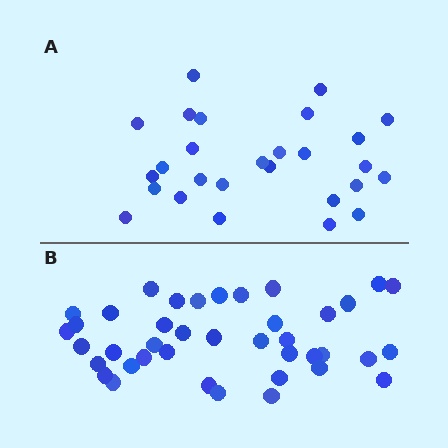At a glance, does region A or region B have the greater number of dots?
Region B (the bottom region) has more dots.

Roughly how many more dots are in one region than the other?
Region B has approximately 15 more dots than region A.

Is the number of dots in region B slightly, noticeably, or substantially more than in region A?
Region B has substantially more. The ratio is roughly 1.5 to 1.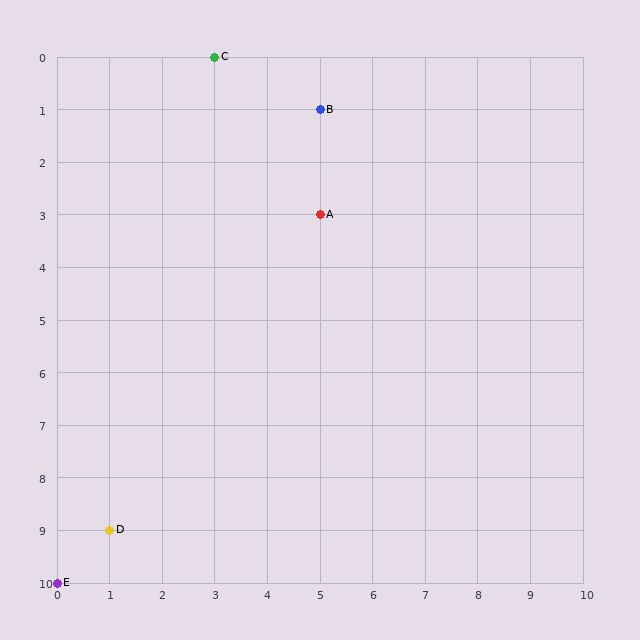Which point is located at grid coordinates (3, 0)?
Point C is at (3, 0).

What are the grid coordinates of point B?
Point B is at grid coordinates (5, 1).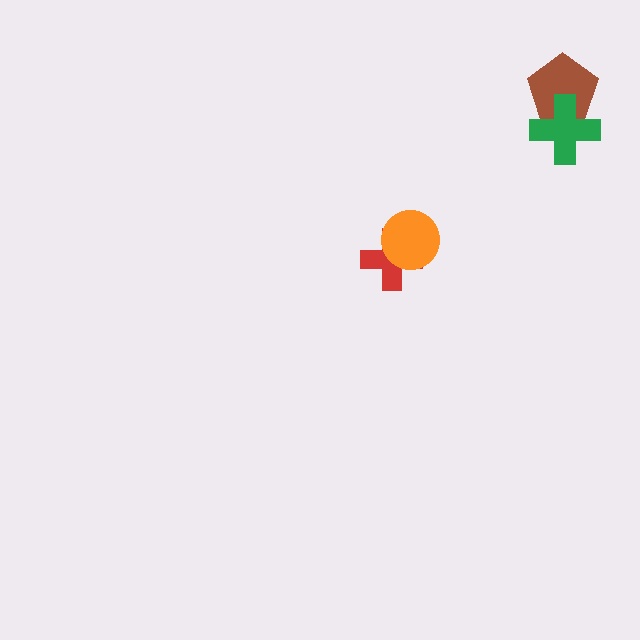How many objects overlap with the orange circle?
1 object overlaps with the orange circle.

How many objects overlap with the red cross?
1 object overlaps with the red cross.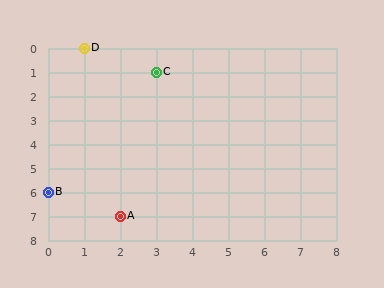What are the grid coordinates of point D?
Point D is at grid coordinates (1, 0).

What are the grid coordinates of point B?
Point B is at grid coordinates (0, 6).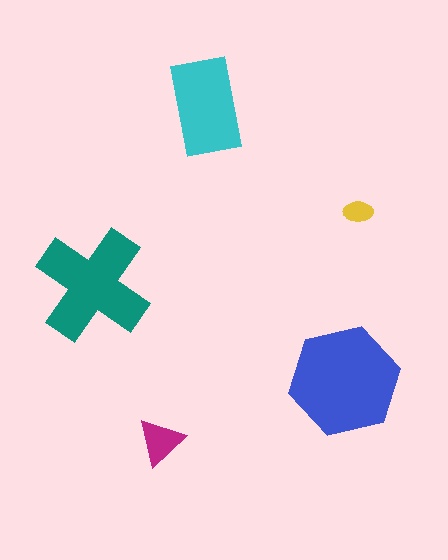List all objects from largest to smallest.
The blue hexagon, the teal cross, the cyan rectangle, the magenta triangle, the yellow ellipse.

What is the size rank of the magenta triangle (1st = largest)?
4th.